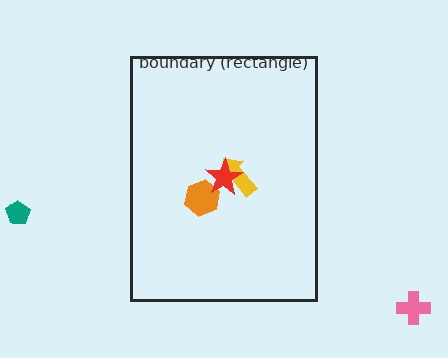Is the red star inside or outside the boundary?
Inside.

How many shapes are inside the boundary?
3 inside, 2 outside.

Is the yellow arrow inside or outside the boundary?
Inside.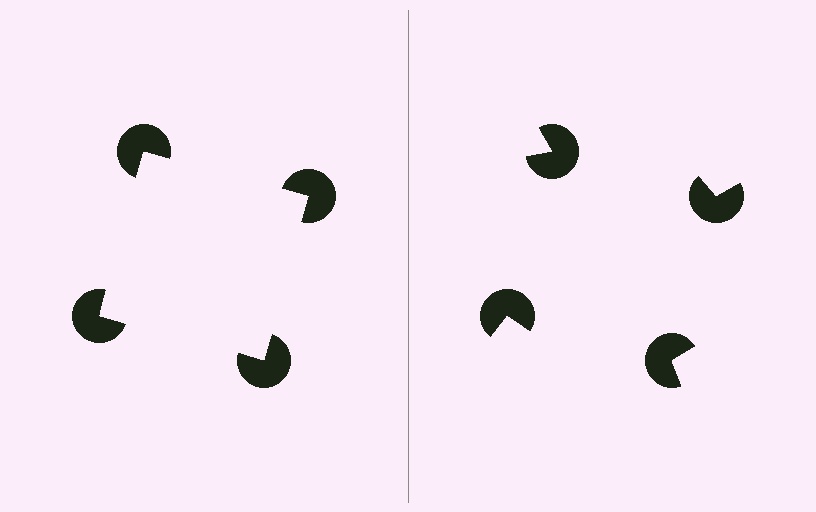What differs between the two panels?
The pac-man discs are positioned identically on both sides; only the wedge orientations differ. On the left they align to a square; on the right they are misaligned.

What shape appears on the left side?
An illusory square.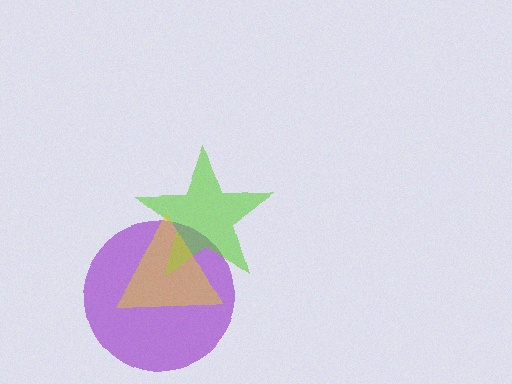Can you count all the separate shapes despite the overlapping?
Yes, there are 3 separate shapes.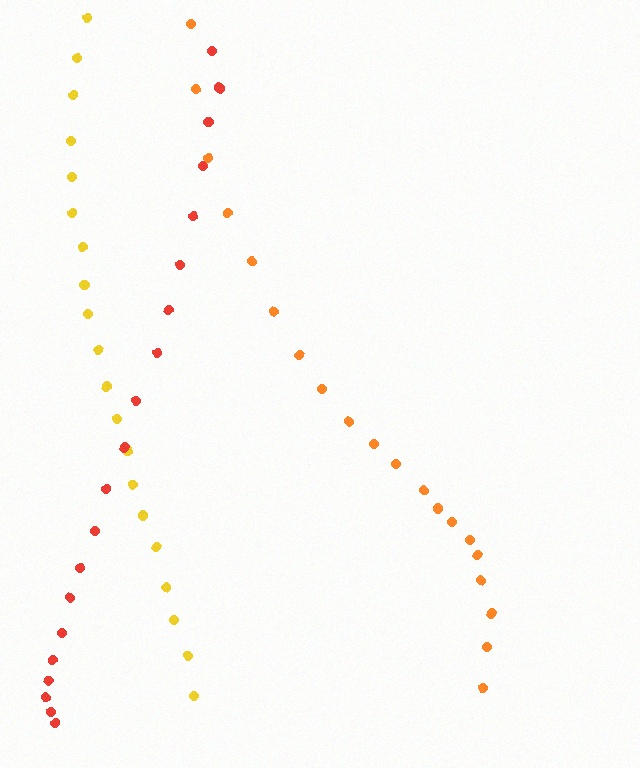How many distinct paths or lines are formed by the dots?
There are 3 distinct paths.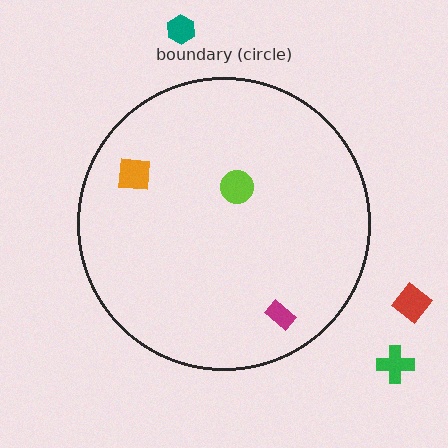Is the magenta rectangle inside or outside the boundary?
Inside.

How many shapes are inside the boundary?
3 inside, 3 outside.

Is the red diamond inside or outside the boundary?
Outside.